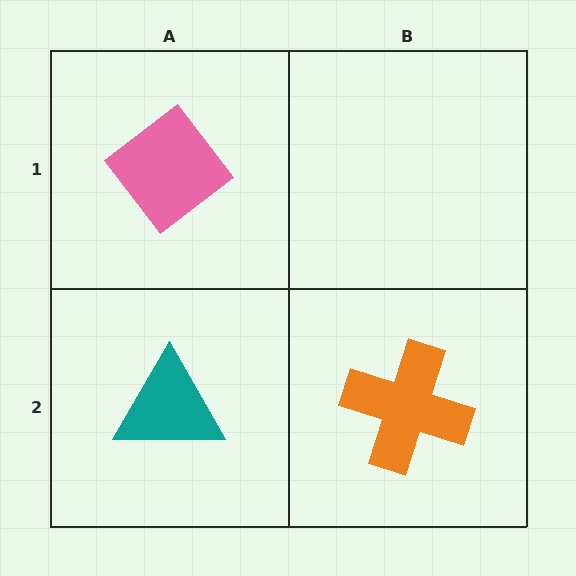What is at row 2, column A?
A teal triangle.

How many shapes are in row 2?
2 shapes.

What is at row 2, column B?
An orange cross.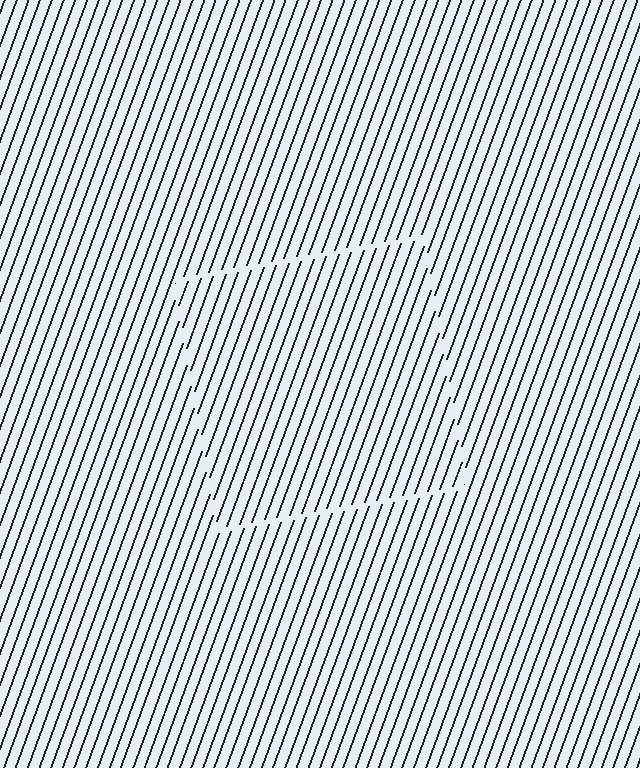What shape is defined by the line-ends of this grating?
An illusory square. The interior of the shape contains the same grating, shifted by half a period — the contour is defined by the phase discontinuity where line-ends from the inner and outer gratings abut.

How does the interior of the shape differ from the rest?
The interior of the shape contains the same grating, shifted by half a period — the contour is defined by the phase discontinuity where line-ends from the inner and outer gratings abut.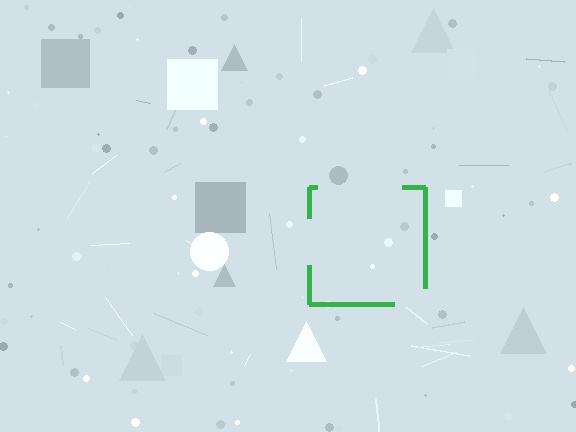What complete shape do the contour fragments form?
The contour fragments form a square.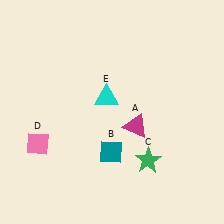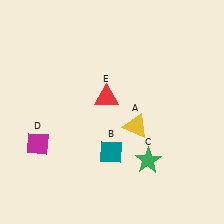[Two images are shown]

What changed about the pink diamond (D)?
In Image 1, D is pink. In Image 2, it changed to magenta.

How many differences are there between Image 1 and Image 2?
There are 3 differences between the two images.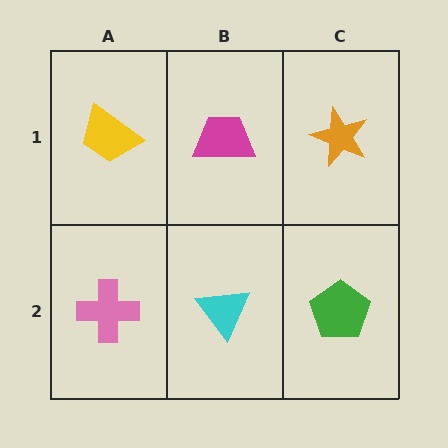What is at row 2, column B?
A cyan triangle.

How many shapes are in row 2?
3 shapes.